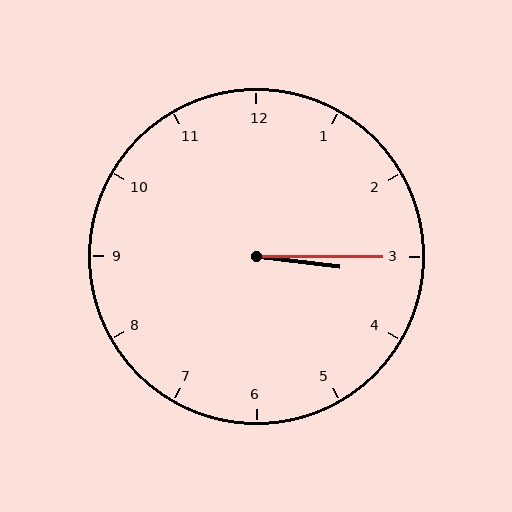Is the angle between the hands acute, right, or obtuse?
It is acute.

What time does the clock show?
3:15.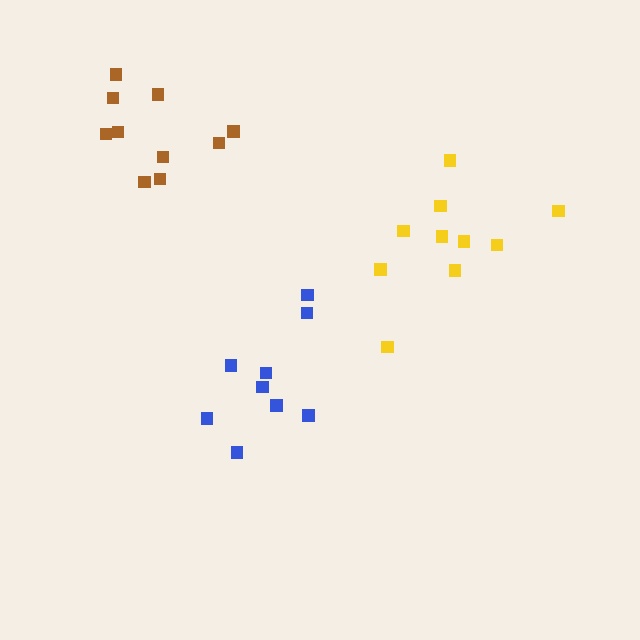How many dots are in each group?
Group 1: 10 dots, Group 2: 9 dots, Group 3: 10 dots (29 total).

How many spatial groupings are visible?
There are 3 spatial groupings.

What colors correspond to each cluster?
The clusters are colored: yellow, blue, brown.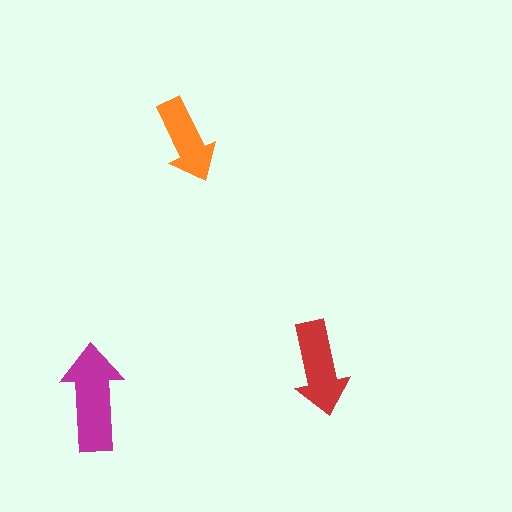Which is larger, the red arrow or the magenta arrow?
The magenta one.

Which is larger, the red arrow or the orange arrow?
The red one.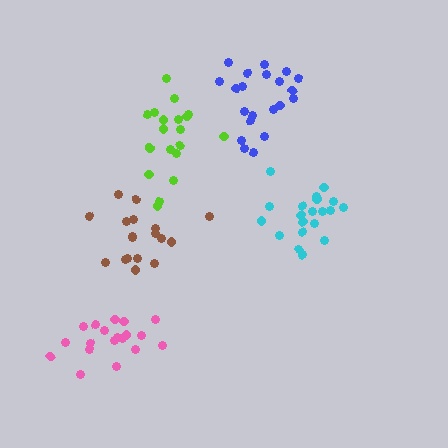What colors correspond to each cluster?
The clusters are colored: lime, cyan, pink, blue, brown.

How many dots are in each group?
Group 1: 19 dots, Group 2: 20 dots, Group 3: 19 dots, Group 4: 21 dots, Group 5: 18 dots (97 total).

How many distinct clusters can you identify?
There are 5 distinct clusters.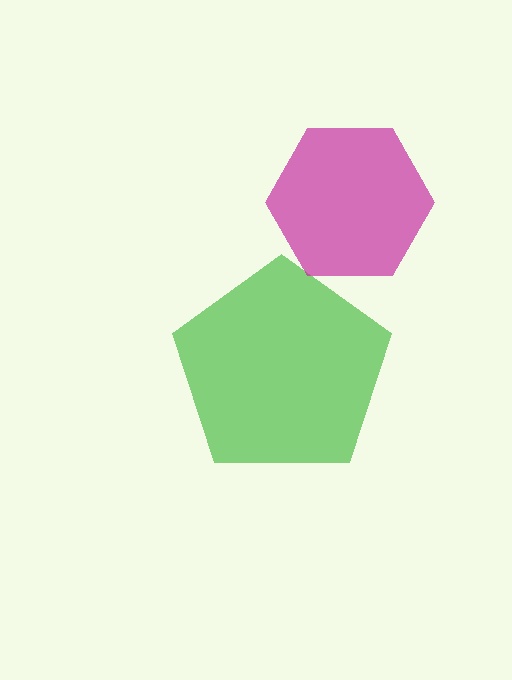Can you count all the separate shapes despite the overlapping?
Yes, there are 2 separate shapes.